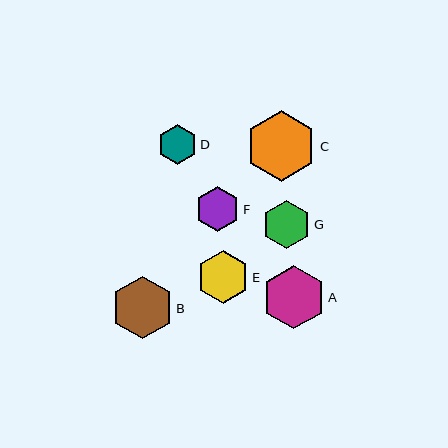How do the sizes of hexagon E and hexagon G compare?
Hexagon E and hexagon G are approximately the same size.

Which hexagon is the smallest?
Hexagon D is the smallest with a size of approximately 39 pixels.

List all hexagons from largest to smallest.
From largest to smallest: C, A, B, E, G, F, D.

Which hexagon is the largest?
Hexagon C is the largest with a size of approximately 71 pixels.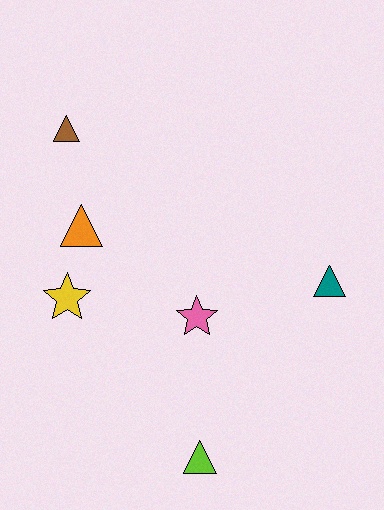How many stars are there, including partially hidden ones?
There are 2 stars.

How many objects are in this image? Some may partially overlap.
There are 6 objects.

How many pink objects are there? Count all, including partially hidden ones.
There is 1 pink object.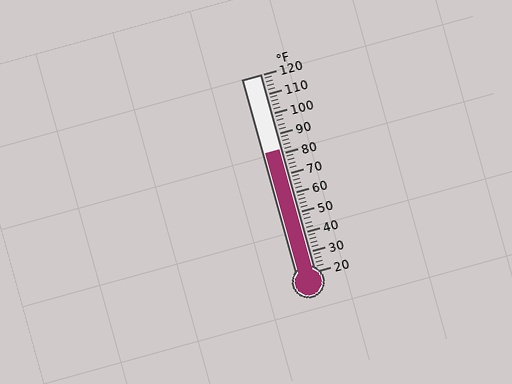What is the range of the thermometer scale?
The thermometer scale ranges from 20°F to 120°F.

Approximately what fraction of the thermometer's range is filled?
The thermometer is filled to approximately 60% of its range.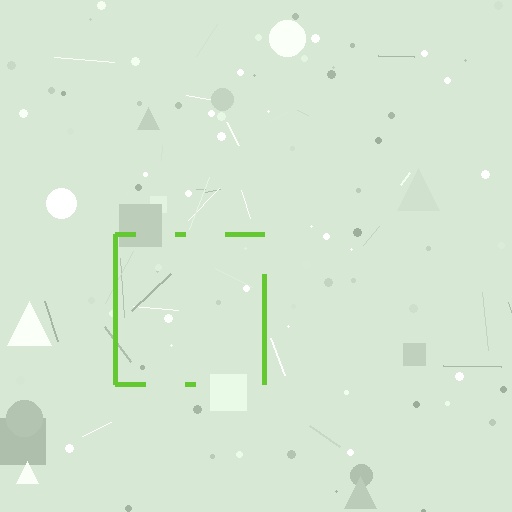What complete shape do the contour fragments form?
The contour fragments form a square.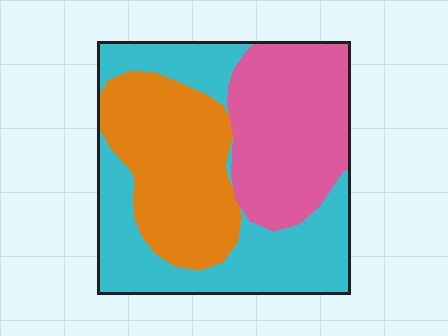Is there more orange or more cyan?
Cyan.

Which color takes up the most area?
Cyan, at roughly 40%.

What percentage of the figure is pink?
Pink takes up between a sixth and a third of the figure.